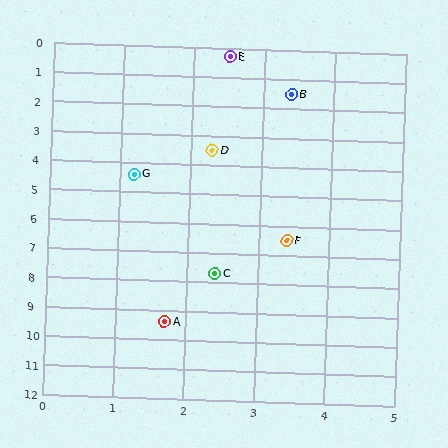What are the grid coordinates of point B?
Point B is at approximately (3.4, 1.5).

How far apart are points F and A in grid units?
Points F and A are about 3.4 grid units apart.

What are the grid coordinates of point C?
Point C is at approximately (2.4, 7.7).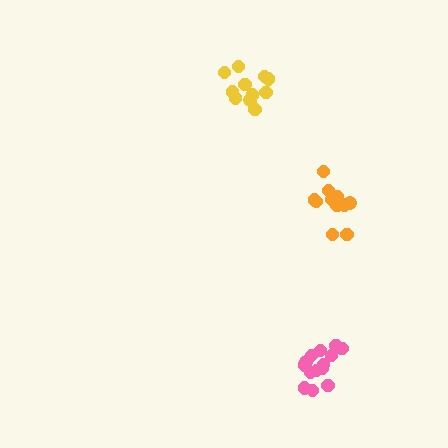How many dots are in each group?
Group 1: 12 dots, Group 2: 14 dots, Group 3: 11 dots (37 total).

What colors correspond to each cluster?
The clusters are colored: yellow, pink, orange.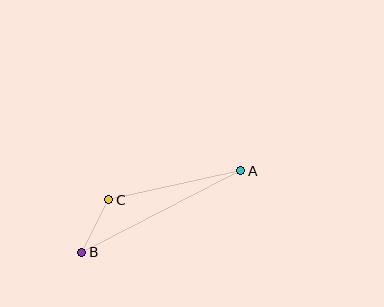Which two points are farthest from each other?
Points A and B are farthest from each other.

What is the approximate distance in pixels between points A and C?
The distance between A and C is approximately 135 pixels.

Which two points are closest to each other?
Points B and C are closest to each other.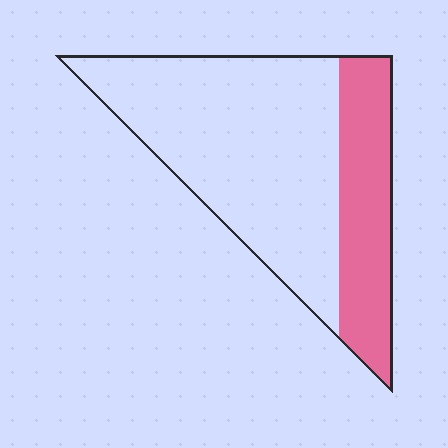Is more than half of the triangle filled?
No.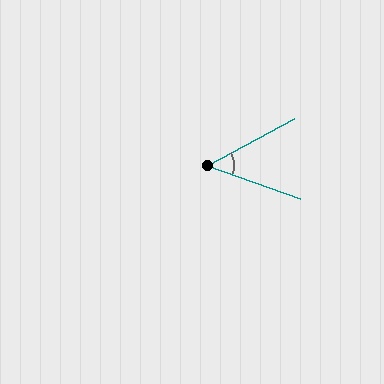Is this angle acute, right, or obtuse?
It is acute.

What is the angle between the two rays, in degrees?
Approximately 48 degrees.